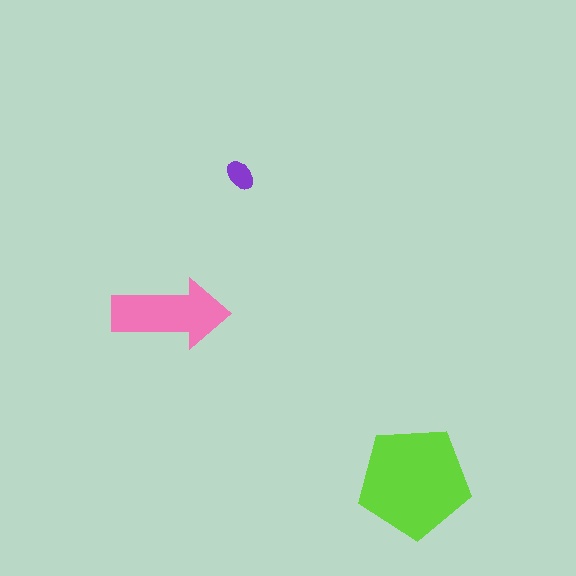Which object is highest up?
The purple ellipse is topmost.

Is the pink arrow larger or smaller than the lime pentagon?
Smaller.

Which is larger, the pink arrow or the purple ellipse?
The pink arrow.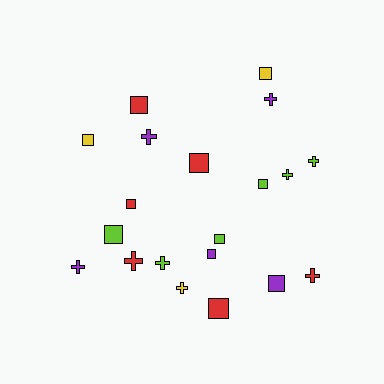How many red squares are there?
There are 4 red squares.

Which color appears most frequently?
Red, with 6 objects.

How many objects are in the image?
There are 20 objects.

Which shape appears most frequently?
Square, with 11 objects.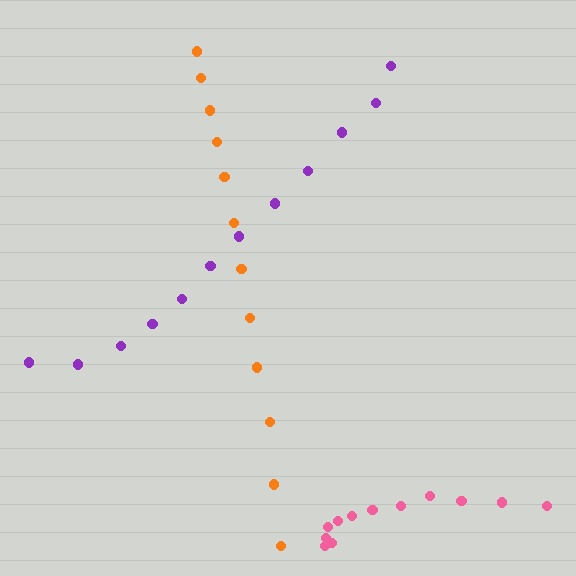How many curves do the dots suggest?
There are 3 distinct paths.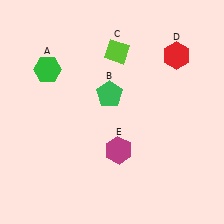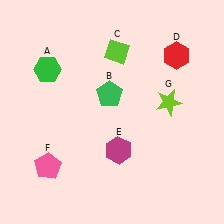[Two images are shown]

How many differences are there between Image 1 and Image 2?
There are 2 differences between the two images.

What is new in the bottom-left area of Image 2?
A pink pentagon (F) was added in the bottom-left area of Image 2.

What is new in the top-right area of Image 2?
A lime star (G) was added in the top-right area of Image 2.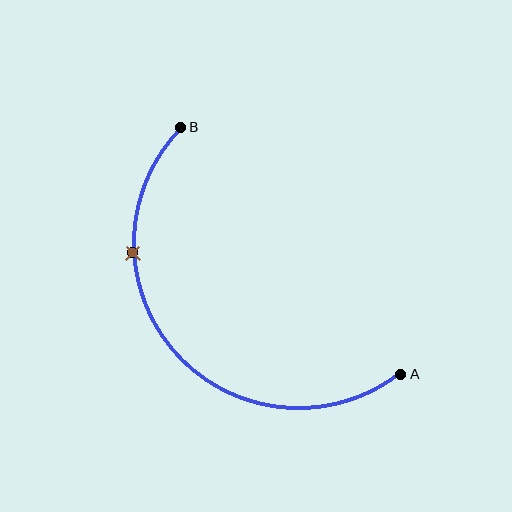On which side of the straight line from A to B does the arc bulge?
The arc bulges below and to the left of the straight line connecting A and B.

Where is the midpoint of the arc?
The arc midpoint is the point on the curve farthest from the straight line joining A and B. It sits below and to the left of that line.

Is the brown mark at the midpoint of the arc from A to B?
No. The brown mark lies on the arc but is closer to endpoint B. The arc midpoint would be at the point on the curve equidistant along the arc from both A and B.